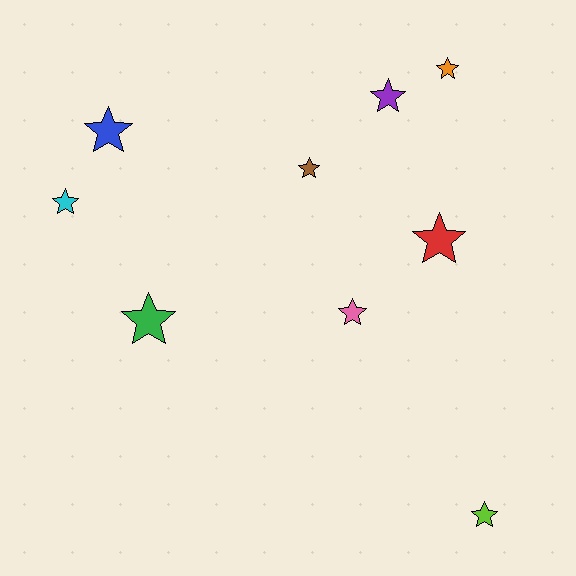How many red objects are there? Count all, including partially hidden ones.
There is 1 red object.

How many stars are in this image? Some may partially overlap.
There are 9 stars.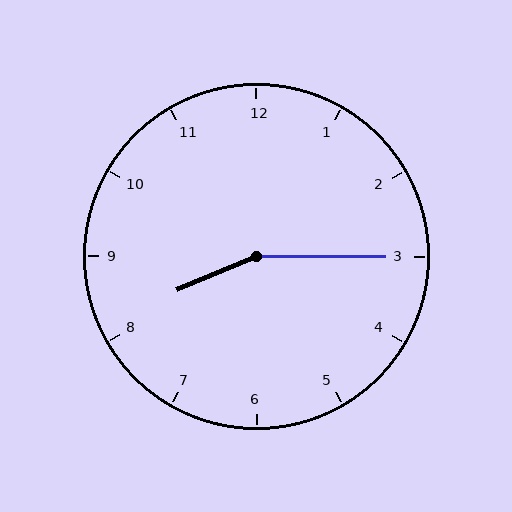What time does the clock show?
8:15.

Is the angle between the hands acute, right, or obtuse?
It is obtuse.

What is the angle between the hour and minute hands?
Approximately 158 degrees.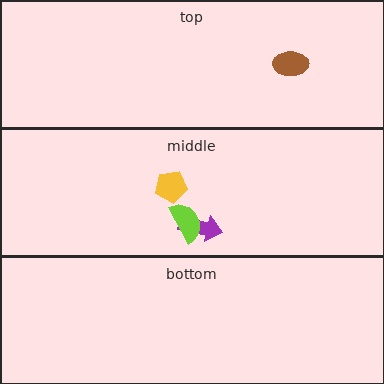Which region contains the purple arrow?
The middle region.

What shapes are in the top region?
The brown ellipse.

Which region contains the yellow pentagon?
The middle region.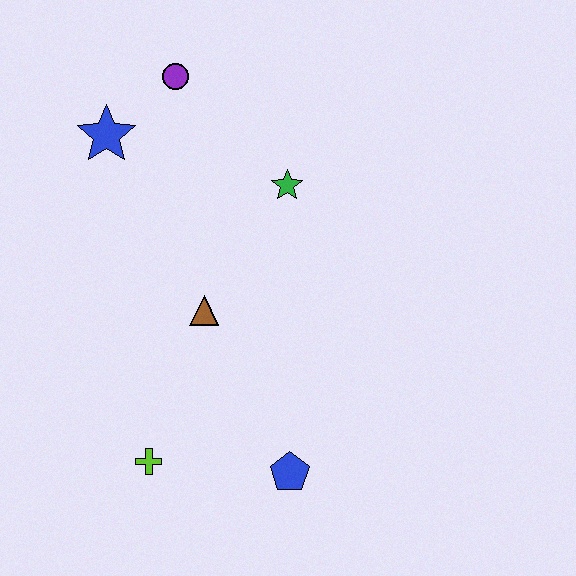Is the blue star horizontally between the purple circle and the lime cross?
No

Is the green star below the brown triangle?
No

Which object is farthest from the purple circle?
The blue pentagon is farthest from the purple circle.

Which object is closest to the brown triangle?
The green star is closest to the brown triangle.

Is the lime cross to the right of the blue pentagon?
No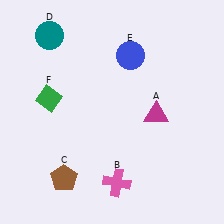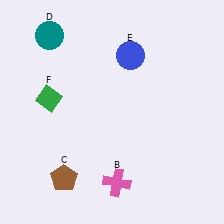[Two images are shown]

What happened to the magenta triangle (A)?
The magenta triangle (A) was removed in Image 2. It was in the bottom-right area of Image 1.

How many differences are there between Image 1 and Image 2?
There is 1 difference between the two images.